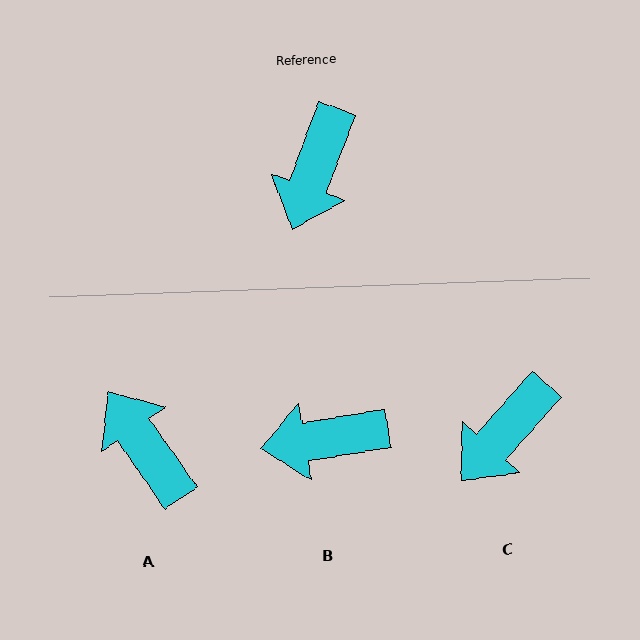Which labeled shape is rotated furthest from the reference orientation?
A, about 125 degrees away.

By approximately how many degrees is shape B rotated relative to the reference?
Approximately 60 degrees clockwise.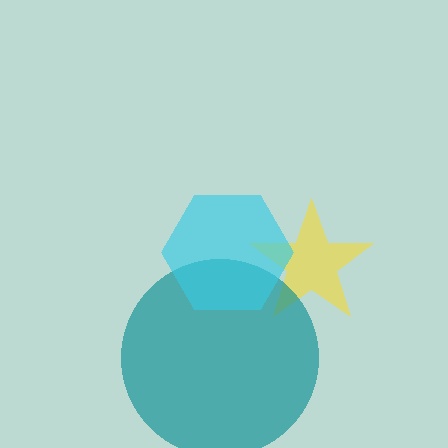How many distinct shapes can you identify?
There are 3 distinct shapes: a yellow star, a teal circle, a cyan hexagon.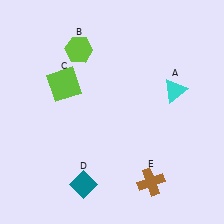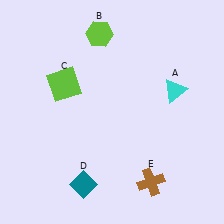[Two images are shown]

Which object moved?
The lime hexagon (B) moved right.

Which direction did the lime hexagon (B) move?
The lime hexagon (B) moved right.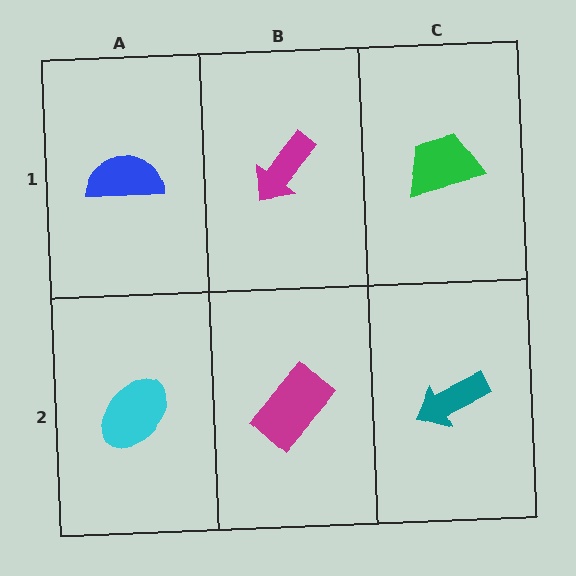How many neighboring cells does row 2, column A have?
2.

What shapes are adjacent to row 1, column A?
A cyan ellipse (row 2, column A), a magenta arrow (row 1, column B).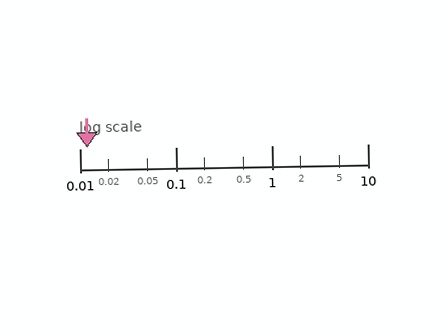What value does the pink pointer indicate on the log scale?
The pointer indicates approximately 0.012.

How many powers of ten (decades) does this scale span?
The scale spans 3 decades, from 0.01 to 10.